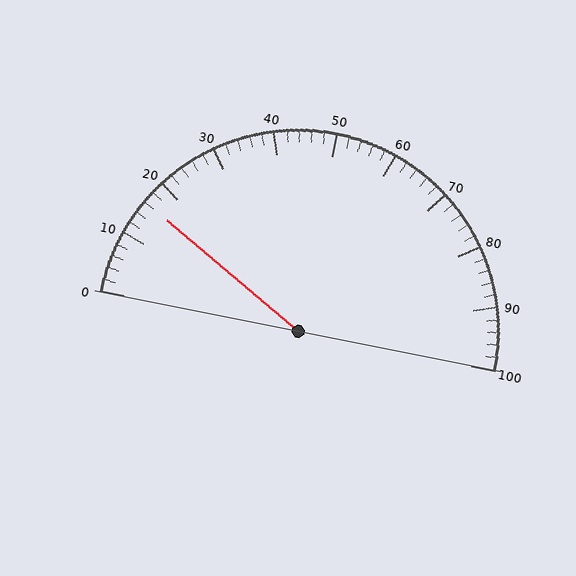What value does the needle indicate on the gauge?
The needle indicates approximately 16.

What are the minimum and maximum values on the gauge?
The gauge ranges from 0 to 100.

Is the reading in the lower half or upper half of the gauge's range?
The reading is in the lower half of the range (0 to 100).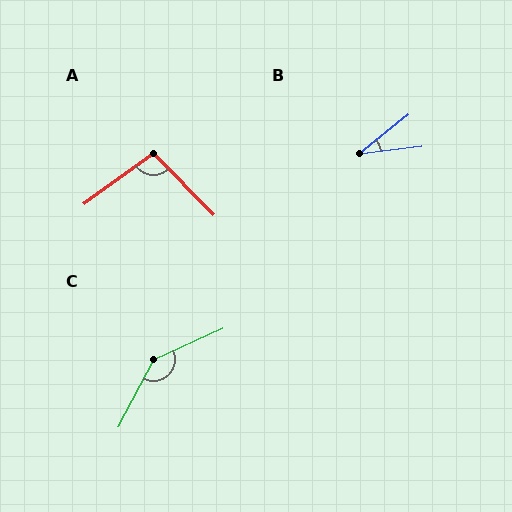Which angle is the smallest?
B, at approximately 32 degrees.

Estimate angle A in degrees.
Approximately 98 degrees.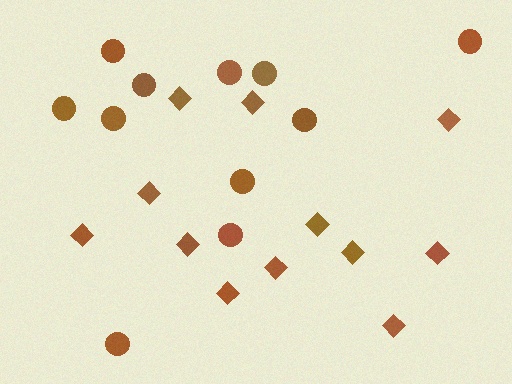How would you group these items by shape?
There are 2 groups: one group of diamonds (12) and one group of circles (11).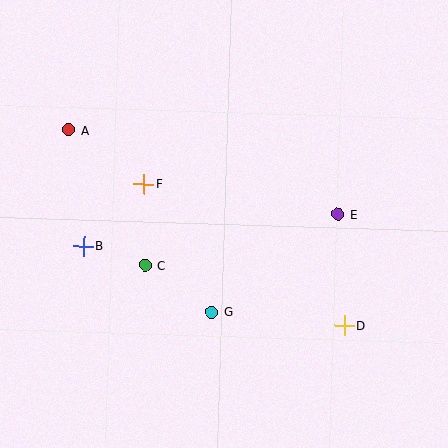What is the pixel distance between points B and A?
The distance between B and A is 117 pixels.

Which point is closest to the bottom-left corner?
Point B is closest to the bottom-left corner.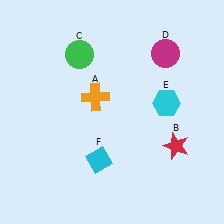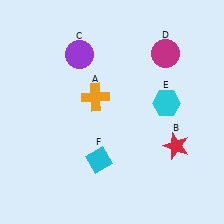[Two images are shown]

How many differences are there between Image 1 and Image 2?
There is 1 difference between the two images.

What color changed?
The circle (C) changed from green in Image 1 to purple in Image 2.